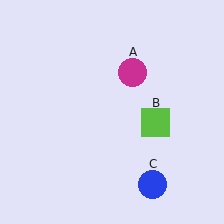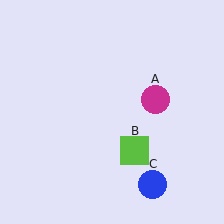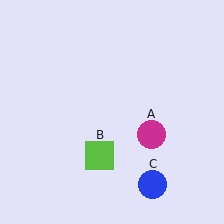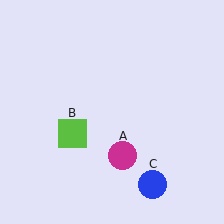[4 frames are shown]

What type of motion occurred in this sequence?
The magenta circle (object A), lime square (object B) rotated clockwise around the center of the scene.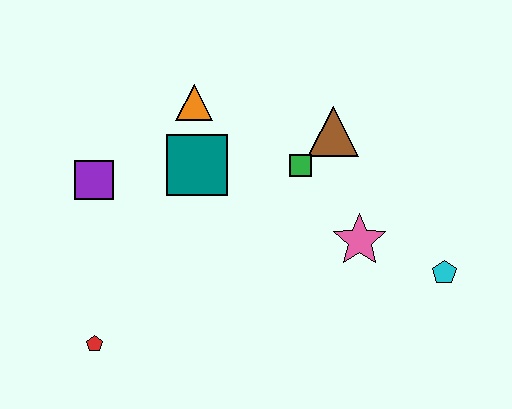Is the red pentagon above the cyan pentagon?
No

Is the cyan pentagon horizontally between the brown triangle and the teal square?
No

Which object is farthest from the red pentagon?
The cyan pentagon is farthest from the red pentagon.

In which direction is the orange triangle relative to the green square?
The orange triangle is to the left of the green square.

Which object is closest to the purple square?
The teal square is closest to the purple square.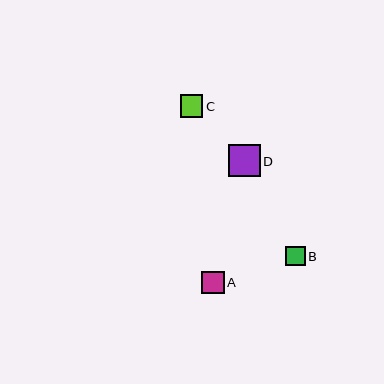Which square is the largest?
Square D is the largest with a size of approximately 32 pixels.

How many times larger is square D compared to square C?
Square D is approximately 1.4 times the size of square C.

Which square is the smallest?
Square B is the smallest with a size of approximately 19 pixels.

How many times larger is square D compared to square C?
Square D is approximately 1.4 times the size of square C.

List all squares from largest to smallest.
From largest to smallest: D, C, A, B.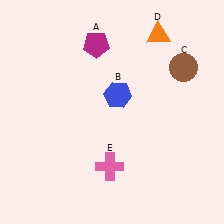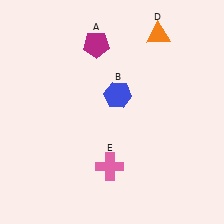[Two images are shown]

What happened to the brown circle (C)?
The brown circle (C) was removed in Image 2. It was in the top-right area of Image 1.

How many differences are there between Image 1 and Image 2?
There is 1 difference between the two images.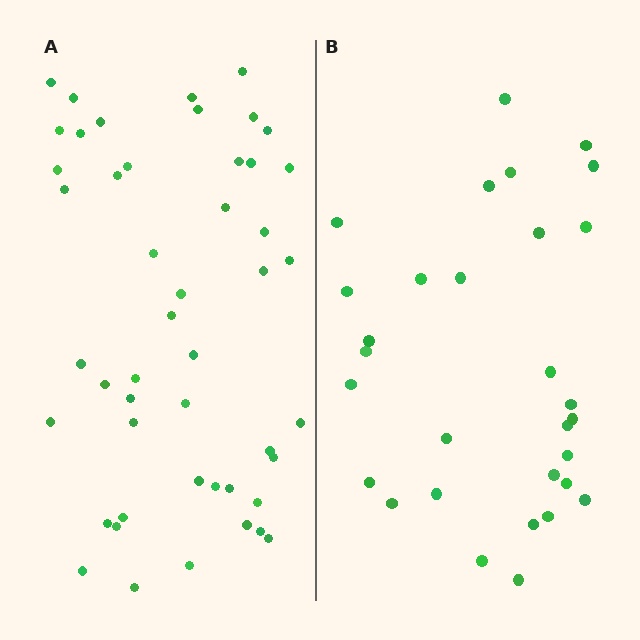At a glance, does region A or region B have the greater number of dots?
Region A (the left region) has more dots.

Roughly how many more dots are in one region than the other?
Region A has approximately 20 more dots than region B.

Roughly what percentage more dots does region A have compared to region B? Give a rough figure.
About 60% more.